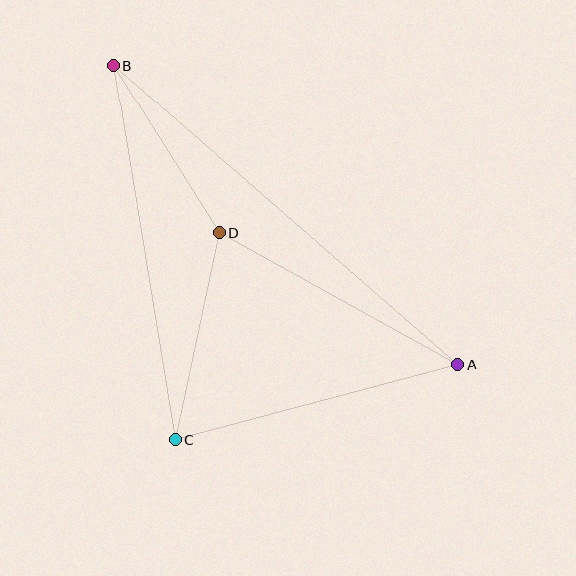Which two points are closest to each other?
Points B and D are closest to each other.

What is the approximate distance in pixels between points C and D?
The distance between C and D is approximately 212 pixels.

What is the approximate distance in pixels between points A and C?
The distance between A and C is approximately 292 pixels.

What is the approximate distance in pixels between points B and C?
The distance between B and C is approximately 379 pixels.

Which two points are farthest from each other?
Points A and B are farthest from each other.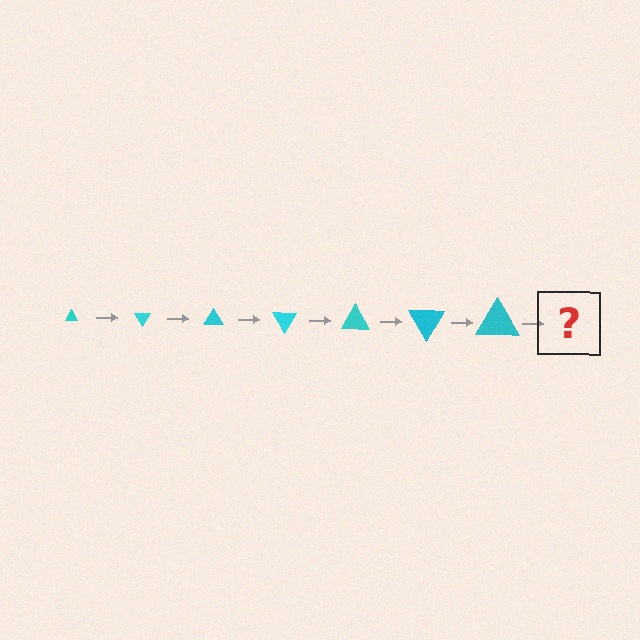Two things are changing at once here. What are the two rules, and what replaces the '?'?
The two rules are that the triangle grows larger each step and it rotates 60 degrees each step. The '?' should be a triangle, larger than the previous one and rotated 420 degrees from the start.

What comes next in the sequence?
The next element should be a triangle, larger than the previous one and rotated 420 degrees from the start.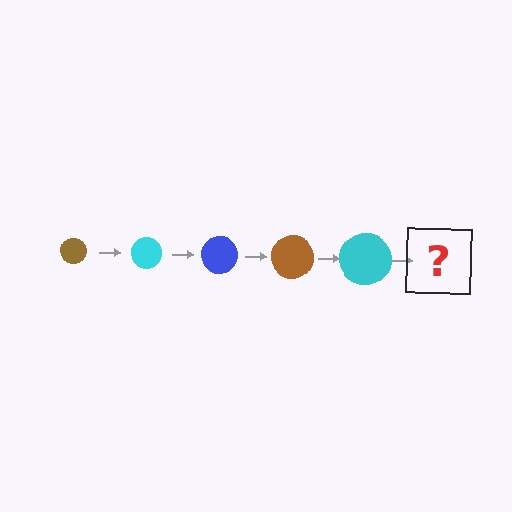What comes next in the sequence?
The next element should be a blue circle, larger than the previous one.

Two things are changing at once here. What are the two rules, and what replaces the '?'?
The two rules are that the circle grows larger each step and the color cycles through brown, cyan, and blue. The '?' should be a blue circle, larger than the previous one.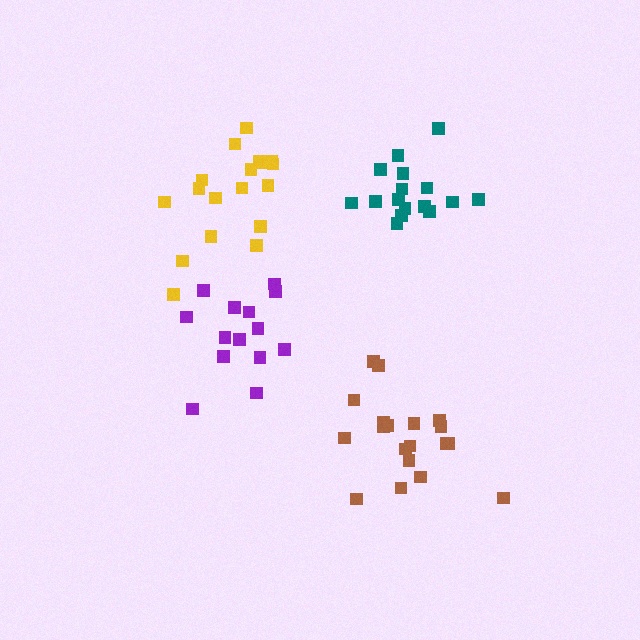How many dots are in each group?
Group 1: 14 dots, Group 2: 18 dots, Group 3: 19 dots, Group 4: 16 dots (67 total).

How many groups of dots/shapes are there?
There are 4 groups.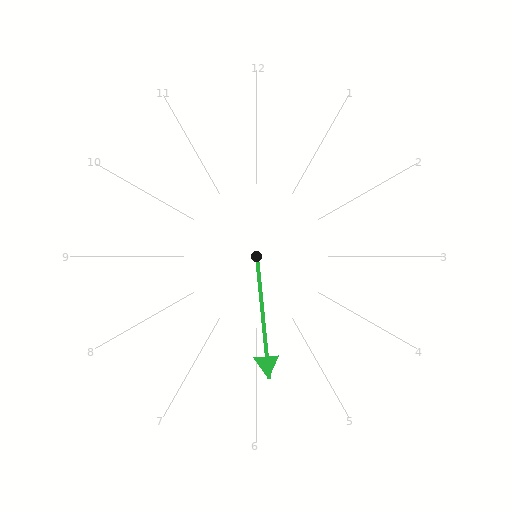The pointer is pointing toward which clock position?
Roughly 6 o'clock.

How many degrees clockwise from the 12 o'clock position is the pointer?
Approximately 174 degrees.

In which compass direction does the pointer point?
South.